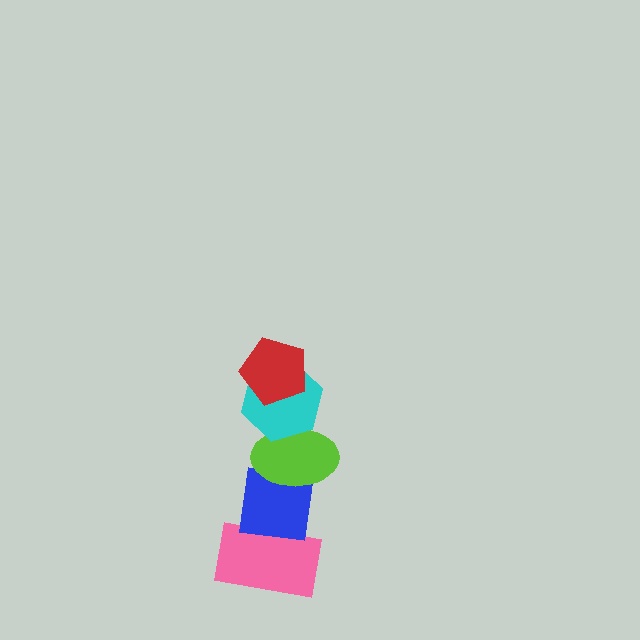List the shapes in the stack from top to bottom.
From top to bottom: the red pentagon, the cyan hexagon, the lime ellipse, the blue square, the pink rectangle.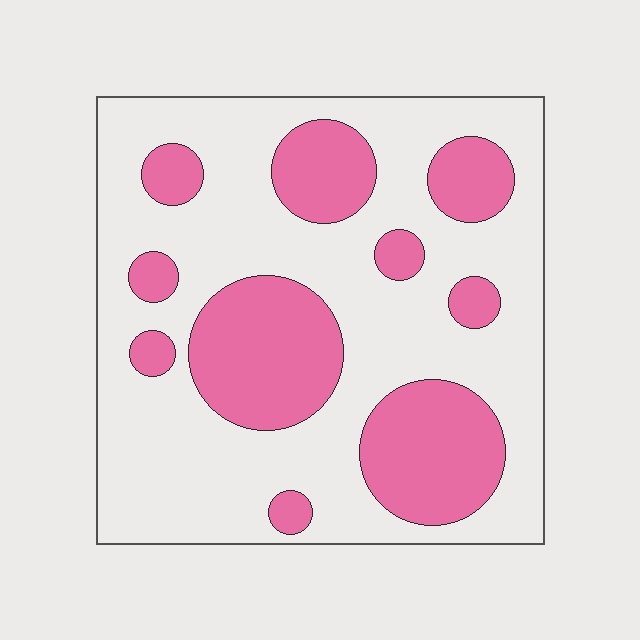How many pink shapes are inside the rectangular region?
10.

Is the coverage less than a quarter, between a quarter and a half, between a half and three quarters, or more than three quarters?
Between a quarter and a half.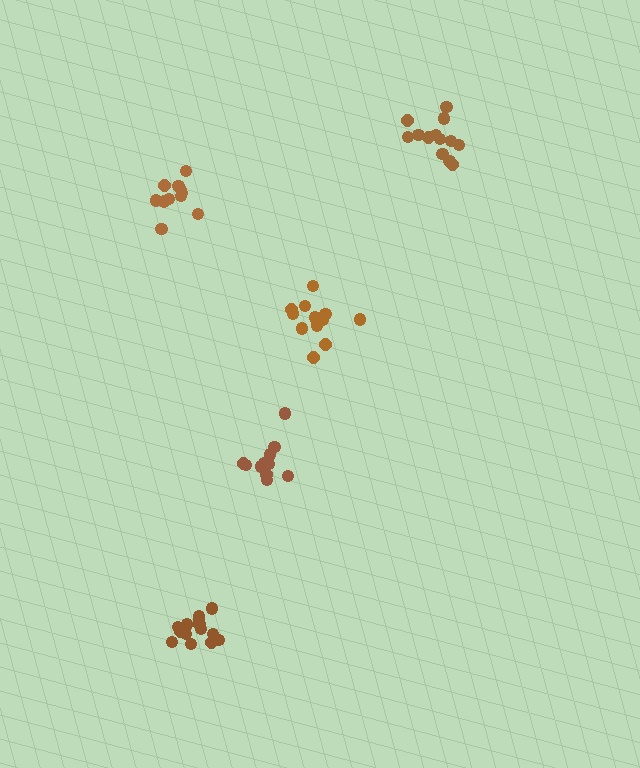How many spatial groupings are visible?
There are 5 spatial groupings.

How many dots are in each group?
Group 1: 13 dots, Group 2: 12 dots, Group 3: 11 dots, Group 4: 12 dots, Group 5: 14 dots (62 total).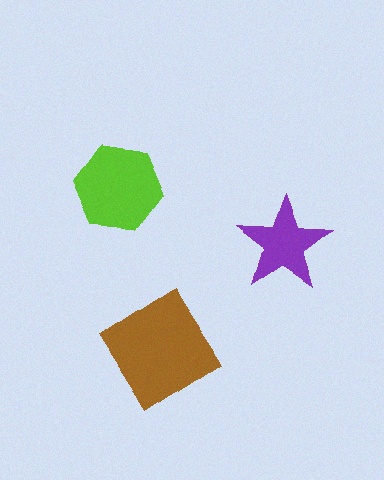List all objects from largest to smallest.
The brown diamond, the lime hexagon, the purple star.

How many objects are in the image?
There are 3 objects in the image.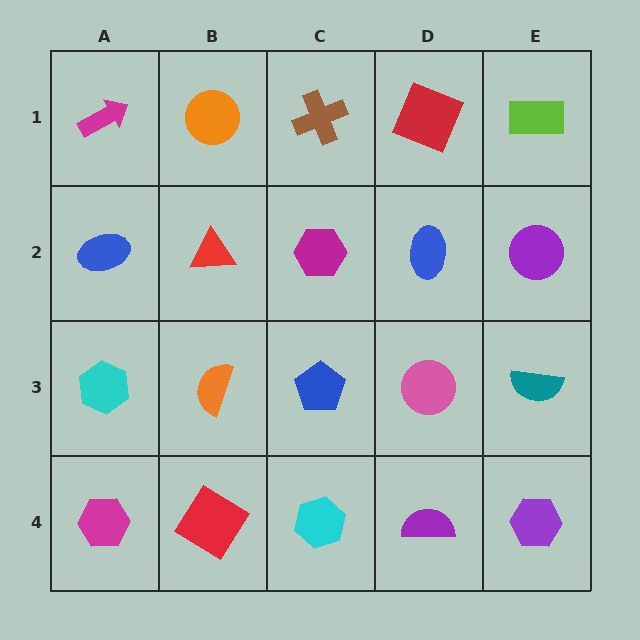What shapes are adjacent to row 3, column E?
A purple circle (row 2, column E), a purple hexagon (row 4, column E), a pink circle (row 3, column D).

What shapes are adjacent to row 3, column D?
A blue ellipse (row 2, column D), a purple semicircle (row 4, column D), a blue pentagon (row 3, column C), a teal semicircle (row 3, column E).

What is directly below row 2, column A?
A cyan hexagon.